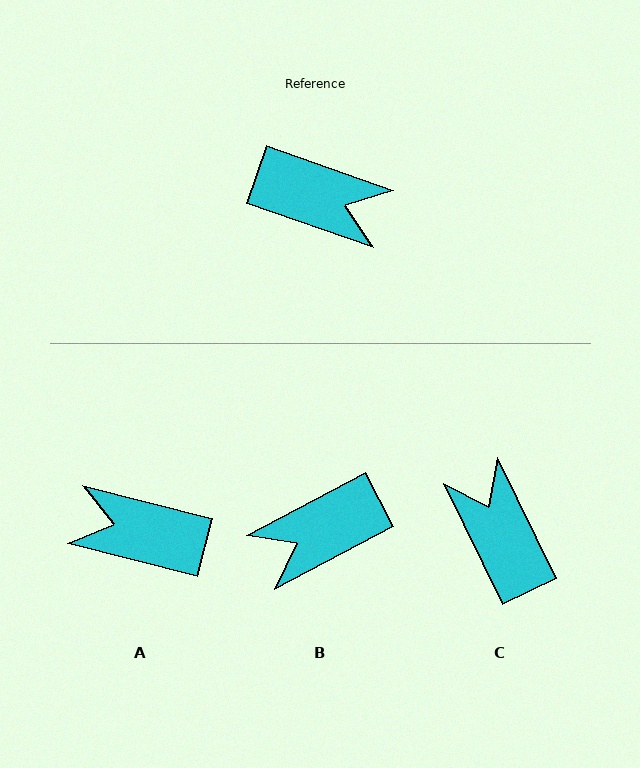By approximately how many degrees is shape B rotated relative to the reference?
Approximately 133 degrees clockwise.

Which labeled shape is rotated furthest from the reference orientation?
A, about 175 degrees away.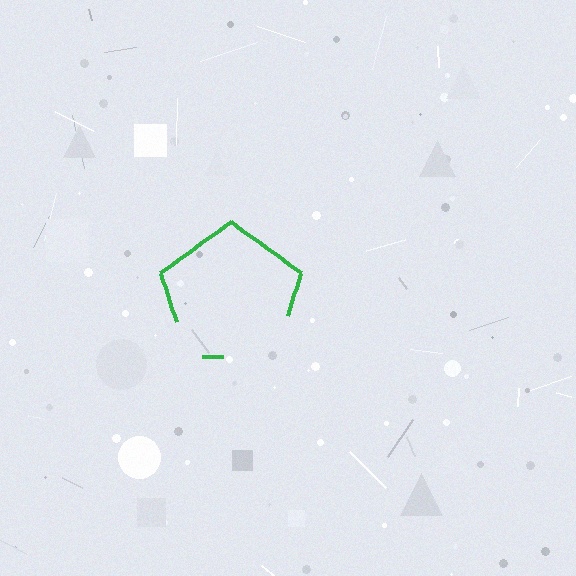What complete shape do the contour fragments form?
The contour fragments form a pentagon.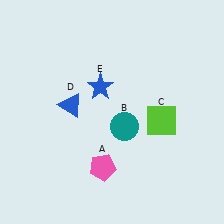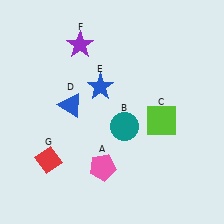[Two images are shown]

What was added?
A purple star (F), a red diamond (G) were added in Image 2.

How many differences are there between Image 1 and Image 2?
There are 2 differences between the two images.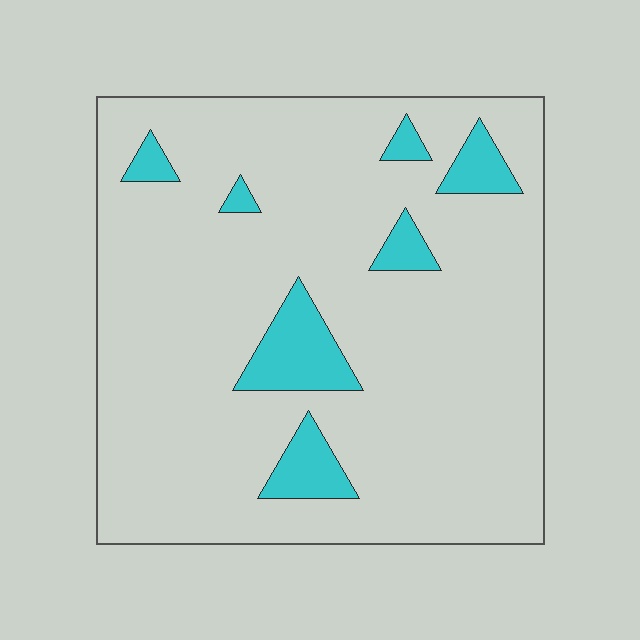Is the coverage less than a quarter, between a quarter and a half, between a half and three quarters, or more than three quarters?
Less than a quarter.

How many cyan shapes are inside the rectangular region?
7.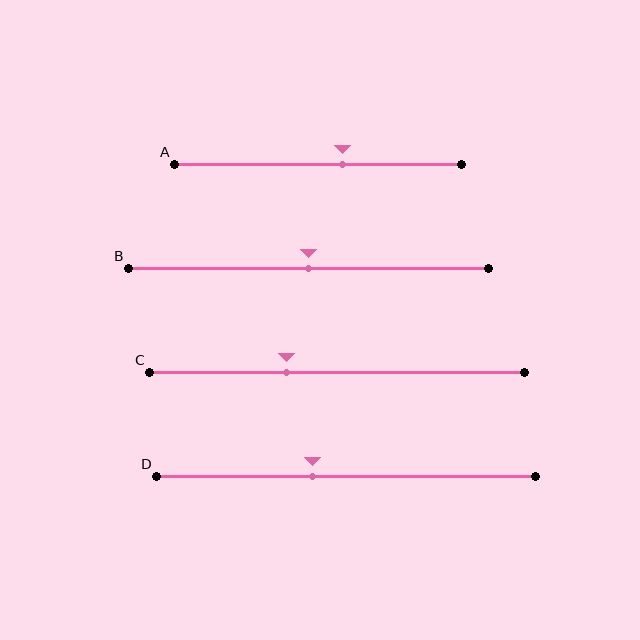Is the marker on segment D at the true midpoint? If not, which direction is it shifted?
No, the marker on segment D is shifted to the left by about 9% of the segment length.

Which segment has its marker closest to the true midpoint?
Segment B has its marker closest to the true midpoint.